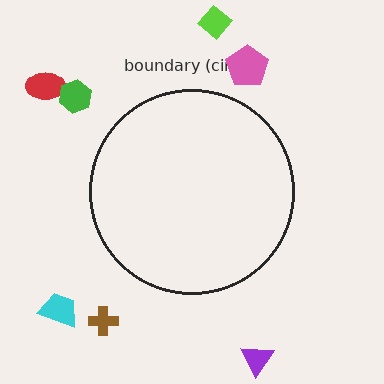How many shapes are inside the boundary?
0 inside, 7 outside.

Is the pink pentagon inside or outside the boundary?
Outside.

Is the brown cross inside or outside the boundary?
Outside.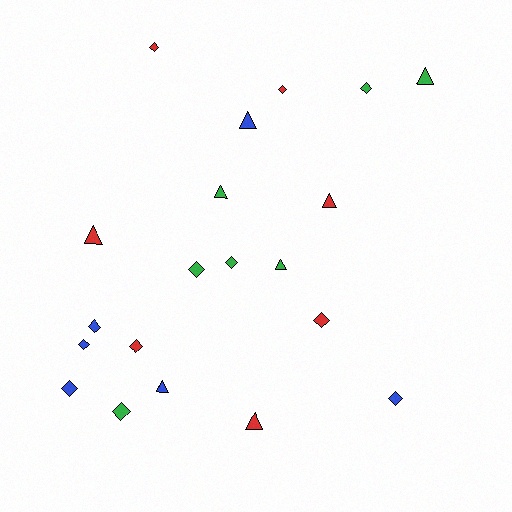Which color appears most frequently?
Green, with 7 objects.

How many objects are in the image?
There are 20 objects.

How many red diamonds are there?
There are 4 red diamonds.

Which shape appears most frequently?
Diamond, with 12 objects.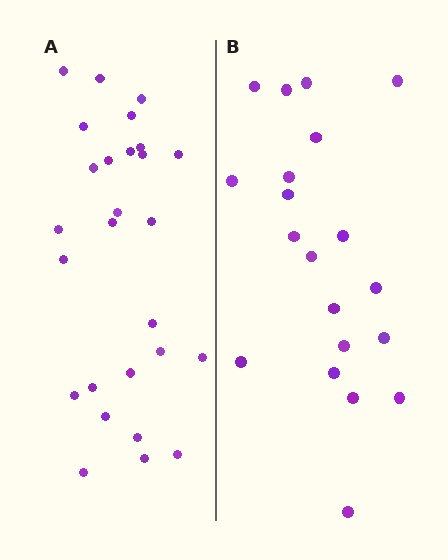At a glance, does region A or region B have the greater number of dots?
Region A (the left region) has more dots.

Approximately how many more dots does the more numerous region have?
Region A has roughly 8 or so more dots than region B.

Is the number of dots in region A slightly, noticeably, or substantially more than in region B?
Region A has noticeably more, but not dramatically so. The ratio is roughly 1.4 to 1.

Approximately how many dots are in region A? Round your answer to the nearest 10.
About 30 dots. (The exact count is 27, which rounds to 30.)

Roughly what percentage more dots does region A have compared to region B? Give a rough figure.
About 35% more.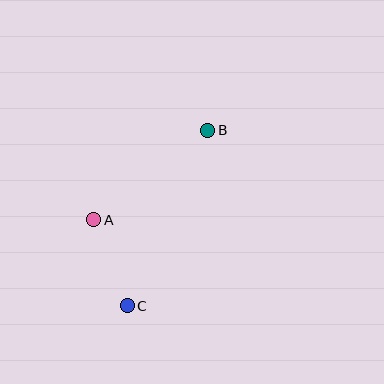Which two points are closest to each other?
Points A and C are closest to each other.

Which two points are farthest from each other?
Points B and C are farthest from each other.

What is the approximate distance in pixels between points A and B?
The distance between A and B is approximately 145 pixels.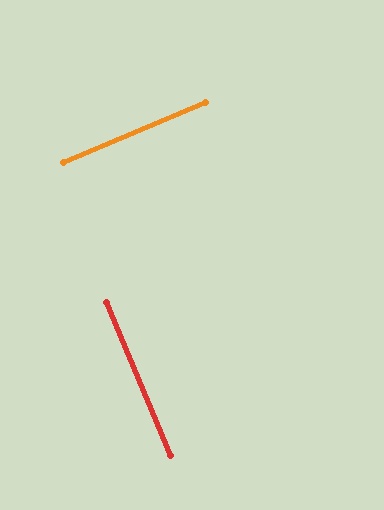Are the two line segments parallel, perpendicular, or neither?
Perpendicular — they meet at approximately 90°.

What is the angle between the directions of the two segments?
Approximately 90 degrees.